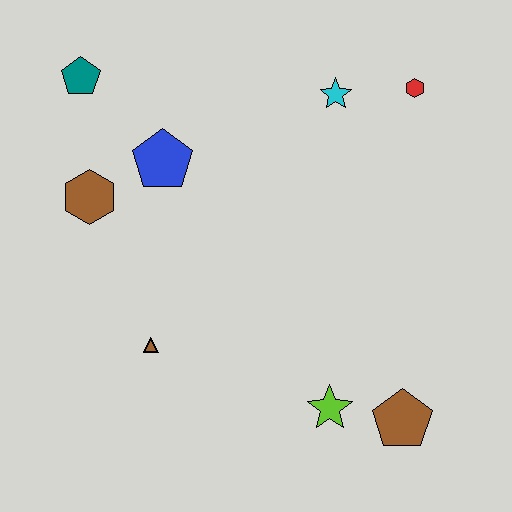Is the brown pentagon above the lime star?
No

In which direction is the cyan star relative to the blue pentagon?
The cyan star is to the right of the blue pentagon.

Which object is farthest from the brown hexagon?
The brown pentagon is farthest from the brown hexagon.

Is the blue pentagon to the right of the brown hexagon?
Yes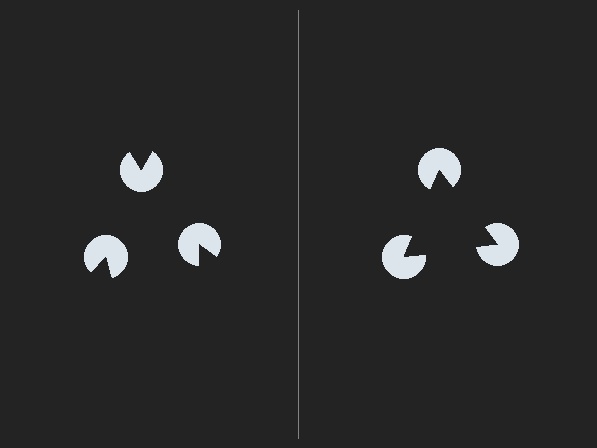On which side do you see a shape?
An illusory triangle appears on the right side. On the left side the wedge cuts are rotated, so no coherent shape forms.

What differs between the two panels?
The pac-man discs are positioned identically on both sides; only the wedge orientations differ. On the right they align to a triangle; on the left they are misaligned.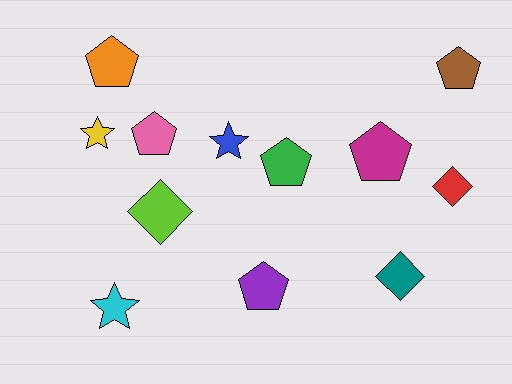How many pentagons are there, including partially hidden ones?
There are 6 pentagons.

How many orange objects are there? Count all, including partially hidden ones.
There is 1 orange object.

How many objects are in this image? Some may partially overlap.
There are 12 objects.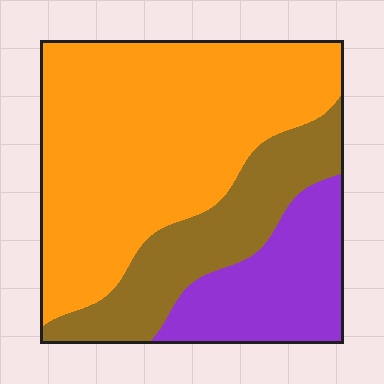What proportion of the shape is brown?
Brown takes up less than a quarter of the shape.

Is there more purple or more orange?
Orange.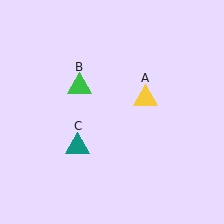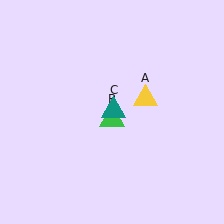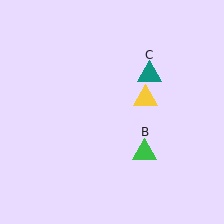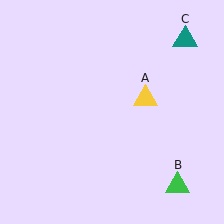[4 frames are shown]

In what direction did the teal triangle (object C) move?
The teal triangle (object C) moved up and to the right.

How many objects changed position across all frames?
2 objects changed position: green triangle (object B), teal triangle (object C).